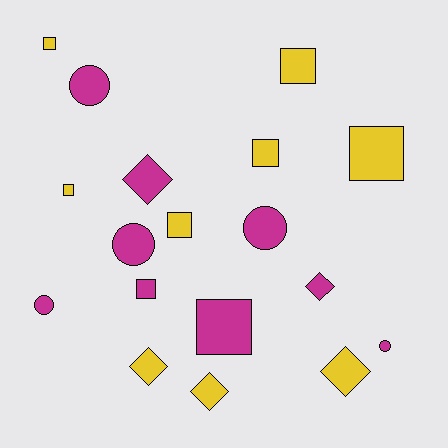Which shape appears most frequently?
Square, with 8 objects.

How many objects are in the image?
There are 18 objects.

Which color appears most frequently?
Yellow, with 9 objects.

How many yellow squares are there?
There are 6 yellow squares.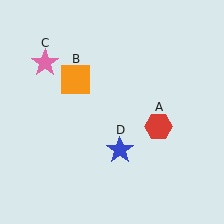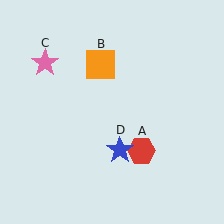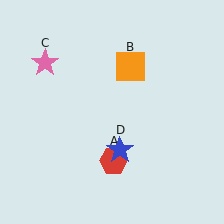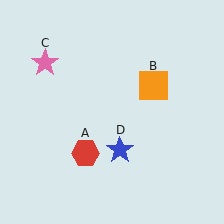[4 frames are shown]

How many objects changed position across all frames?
2 objects changed position: red hexagon (object A), orange square (object B).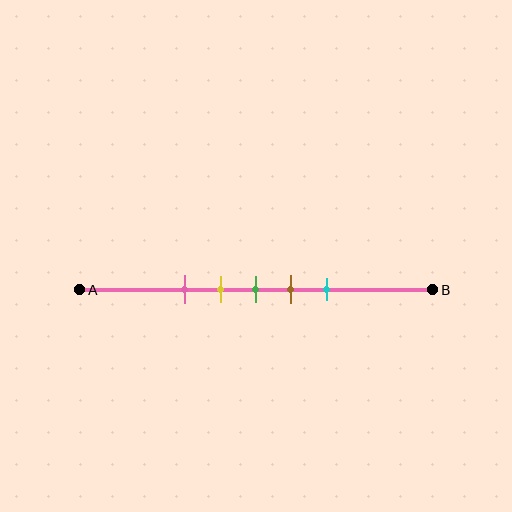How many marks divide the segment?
There are 5 marks dividing the segment.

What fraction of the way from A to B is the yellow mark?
The yellow mark is approximately 40% (0.4) of the way from A to B.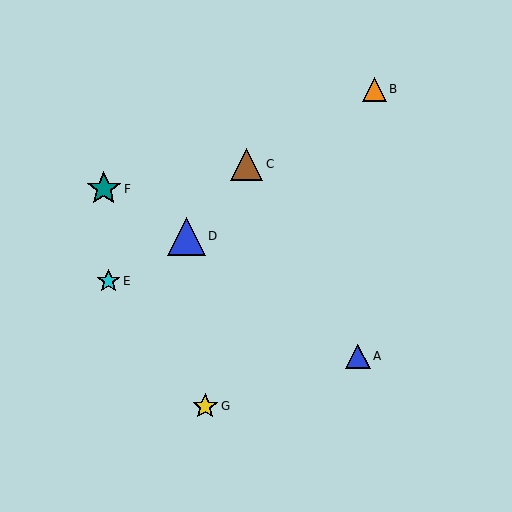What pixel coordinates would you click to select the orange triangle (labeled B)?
Click at (374, 89) to select the orange triangle B.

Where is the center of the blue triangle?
The center of the blue triangle is at (186, 236).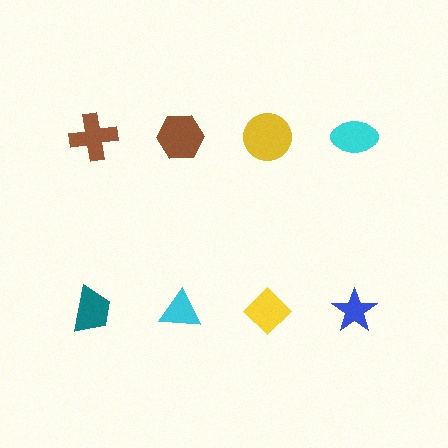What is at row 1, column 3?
A yellow circle.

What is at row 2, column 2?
A cyan triangle.